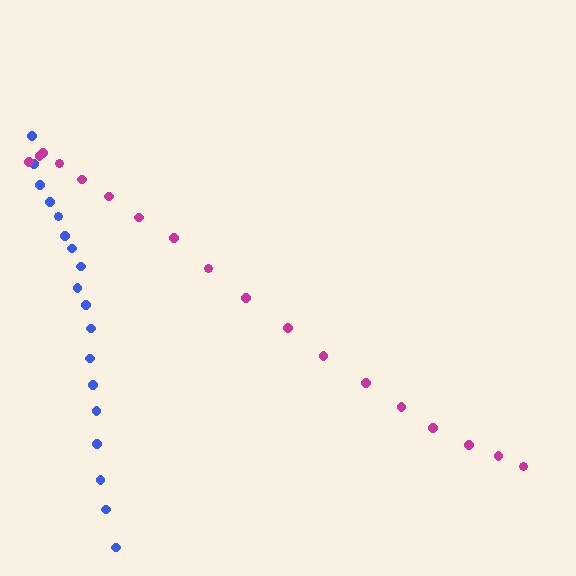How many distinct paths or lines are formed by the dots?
There are 2 distinct paths.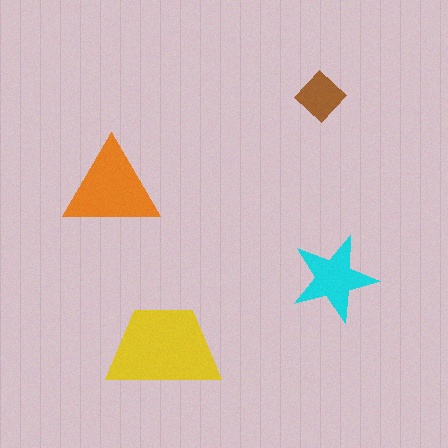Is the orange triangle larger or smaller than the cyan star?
Larger.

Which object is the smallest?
The brown diamond.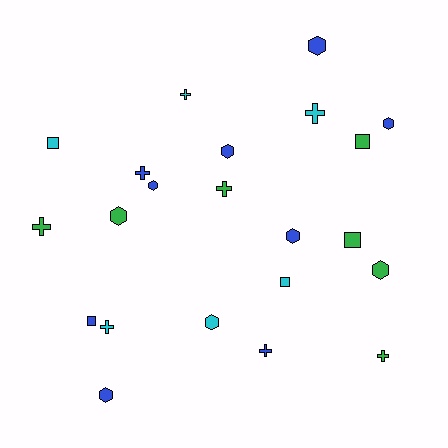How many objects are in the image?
There are 22 objects.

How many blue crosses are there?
There are 2 blue crosses.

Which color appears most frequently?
Blue, with 9 objects.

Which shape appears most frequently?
Hexagon, with 9 objects.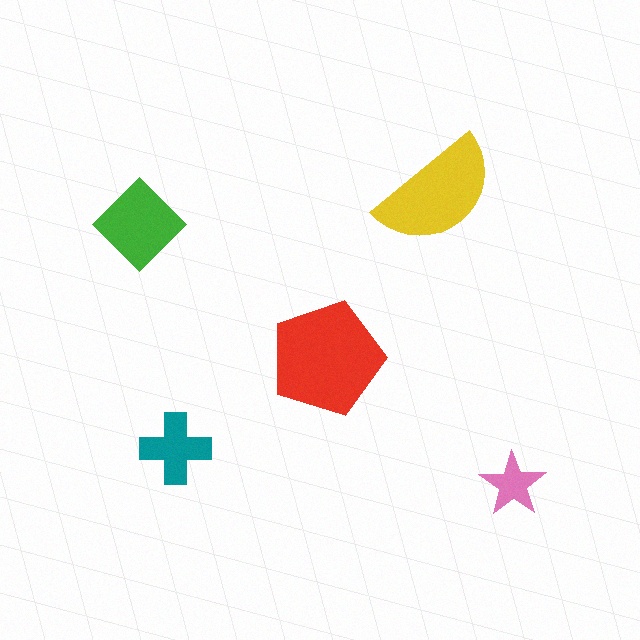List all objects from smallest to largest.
The pink star, the teal cross, the green diamond, the yellow semicircle, the red pentagon.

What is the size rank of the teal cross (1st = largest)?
4th.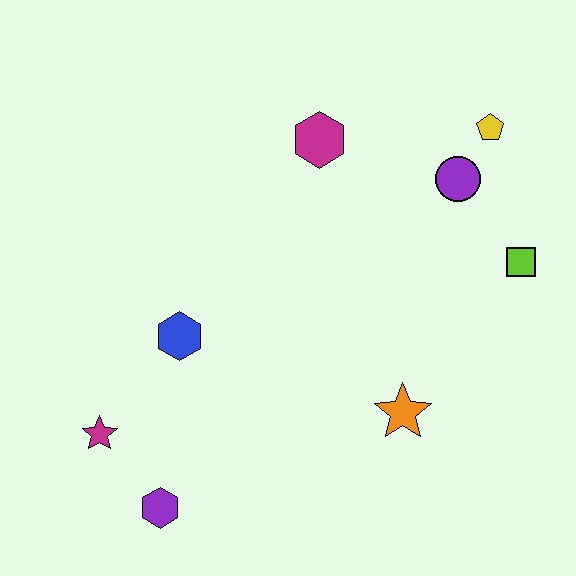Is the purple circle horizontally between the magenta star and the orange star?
No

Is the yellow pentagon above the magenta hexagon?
Yes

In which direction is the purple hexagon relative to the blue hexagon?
The purple hexagon is below the blue hexagon.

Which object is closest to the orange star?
The lime square is closest to the orange star.